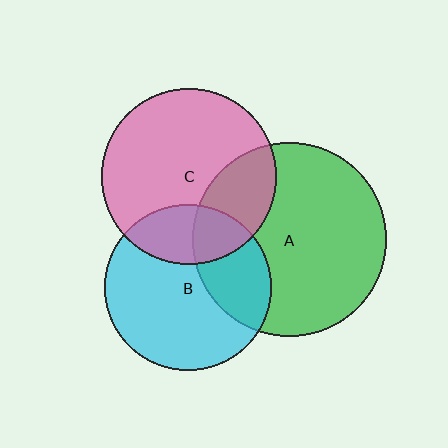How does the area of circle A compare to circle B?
Approximately 1.4 times.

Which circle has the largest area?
Circle A (green).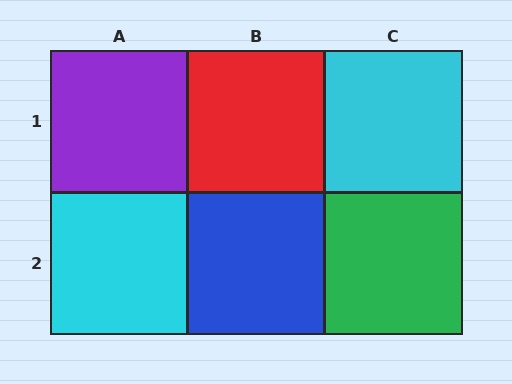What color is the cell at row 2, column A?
Cyan.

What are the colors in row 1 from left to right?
Purple, red, cyan.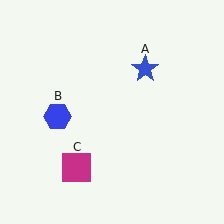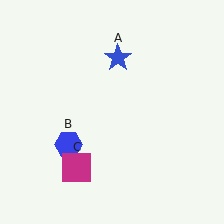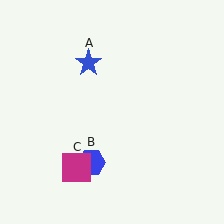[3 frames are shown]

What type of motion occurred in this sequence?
The blue star (object A), blue hexagon (object B) rotated counterclockwise around the center of the scene.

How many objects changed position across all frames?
2 objects changed position: blue star (object A), blue hexagon (object B).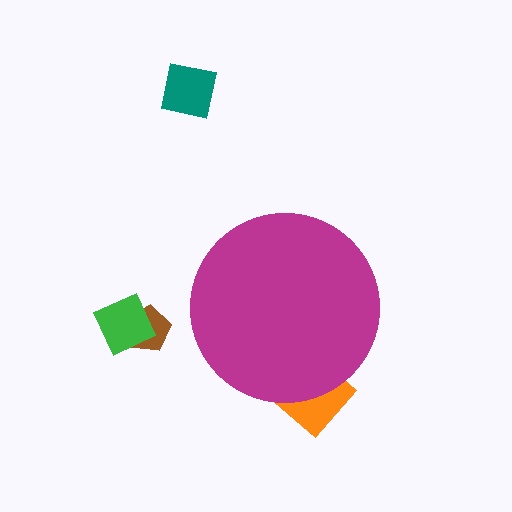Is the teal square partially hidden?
No, the teal square is fully visible.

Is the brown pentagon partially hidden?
No, the brown pentagon is fully visible.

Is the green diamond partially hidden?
No, the green diamond is fully visible.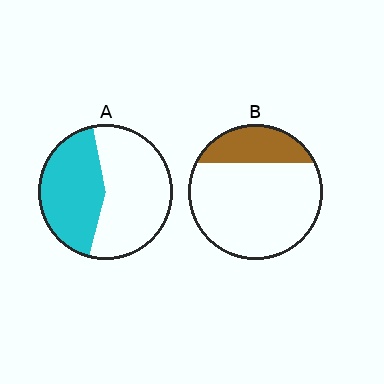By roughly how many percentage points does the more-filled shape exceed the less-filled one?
By roughly 20 percentage points (A over B).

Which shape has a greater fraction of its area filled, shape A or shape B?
Shape A.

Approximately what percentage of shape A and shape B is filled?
A is approximately 45% and B is approximately 25%.